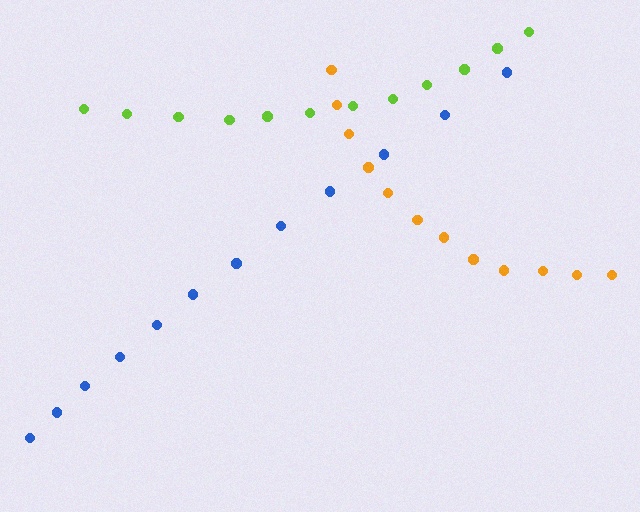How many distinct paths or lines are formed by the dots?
There are 3 distinct paths.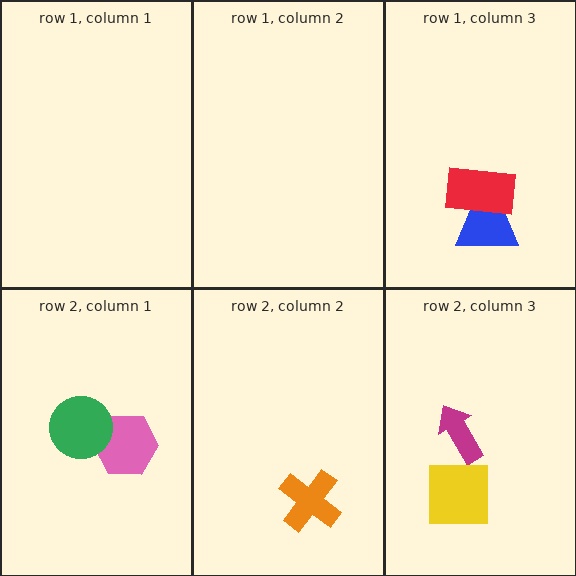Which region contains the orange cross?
The row 2, column 2 region.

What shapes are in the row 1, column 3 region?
The blue trapezoid, the red rectangle.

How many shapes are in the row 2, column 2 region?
1.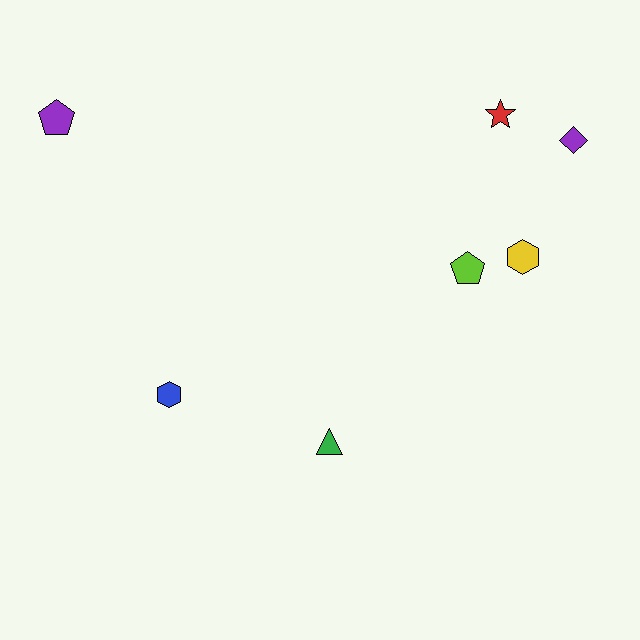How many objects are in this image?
There are 7 objects.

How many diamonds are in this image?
There is 1 diamond.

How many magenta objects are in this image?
There are no magenta objects.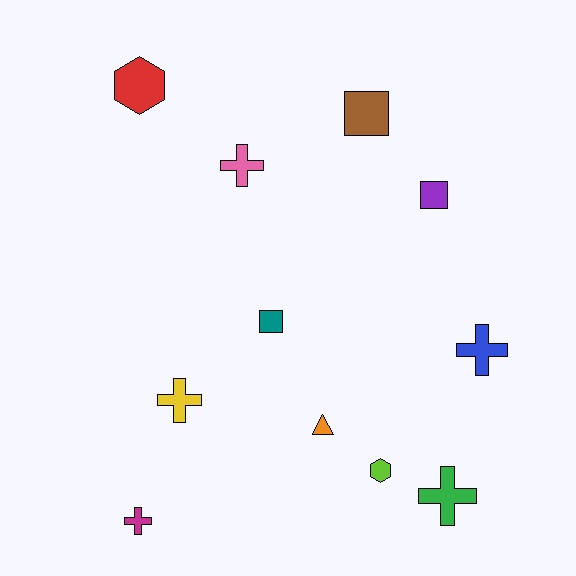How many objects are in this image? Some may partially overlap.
There are 11 objects.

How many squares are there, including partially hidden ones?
There are 3 squares.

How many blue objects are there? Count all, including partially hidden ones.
There is 1 blue object.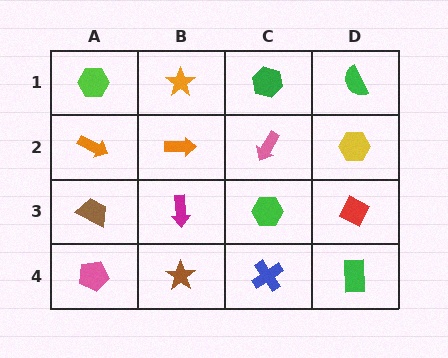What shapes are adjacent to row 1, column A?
An orange arrow (row 2, column A), an orange star (row 1, column B).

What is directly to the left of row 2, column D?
A pink arrow.